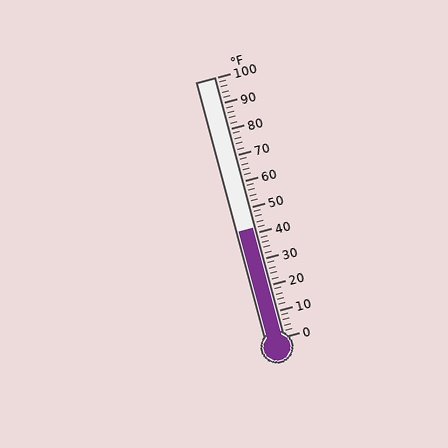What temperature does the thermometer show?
The thermometer shows approximately 42°F.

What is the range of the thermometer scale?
The thermometer scale ranges from 0°F to 100°F.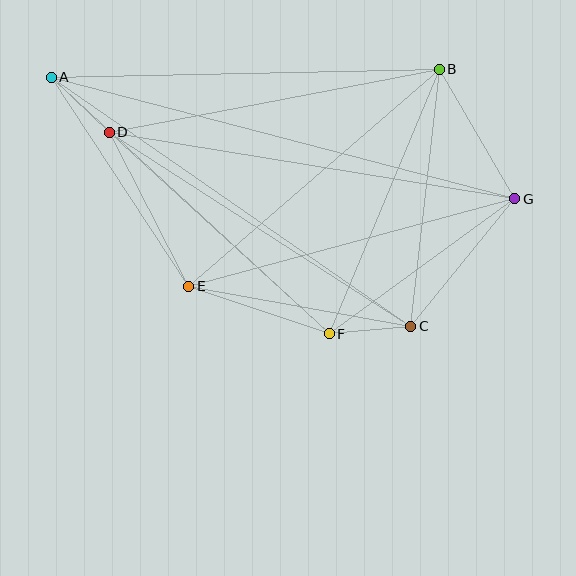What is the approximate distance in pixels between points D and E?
The distance between D and E is approximately 173 pixels.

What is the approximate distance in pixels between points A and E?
The distance between A and E is approximately 250 pixels.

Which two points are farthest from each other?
Points A and G are farthest from each other.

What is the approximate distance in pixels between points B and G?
The distance between B and G is approximately 150 pixels.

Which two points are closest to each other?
Points A and D are closest to each other.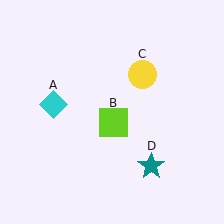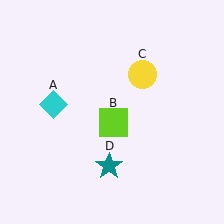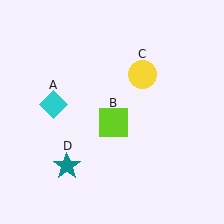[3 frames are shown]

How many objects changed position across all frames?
1 object changed position: teal star (object D).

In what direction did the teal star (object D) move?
The teal star (object D) moved left.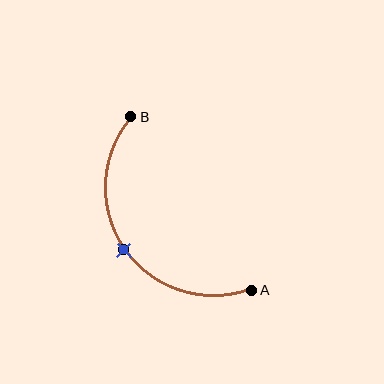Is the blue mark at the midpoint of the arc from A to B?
Yes. The blue mark lies on the arc at equal arc-length from both A and B — it is the arc midpoint.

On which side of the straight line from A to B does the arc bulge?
The arc bulges below and to the left of the straight line connecting A and B.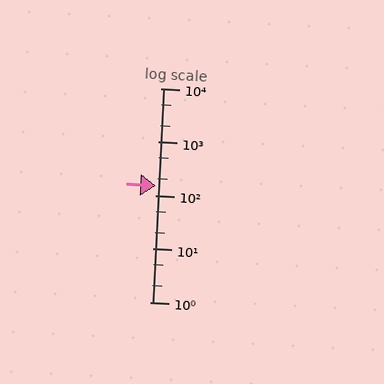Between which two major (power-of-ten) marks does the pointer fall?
The pointer is between 100 and 1000.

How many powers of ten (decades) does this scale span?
The scale spans 4 decades, from 1 to 10000.